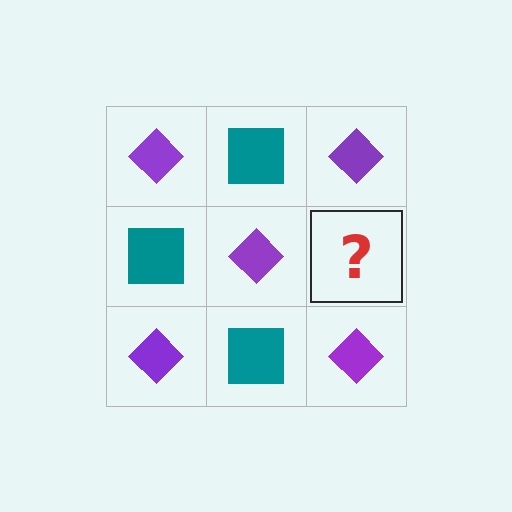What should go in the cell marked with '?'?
The missing cell should contain a teal square.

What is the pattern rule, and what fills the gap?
The rule is that it alternates purple diamond and teal square in a checkerboard pattern. The gap should be filled with a teal square.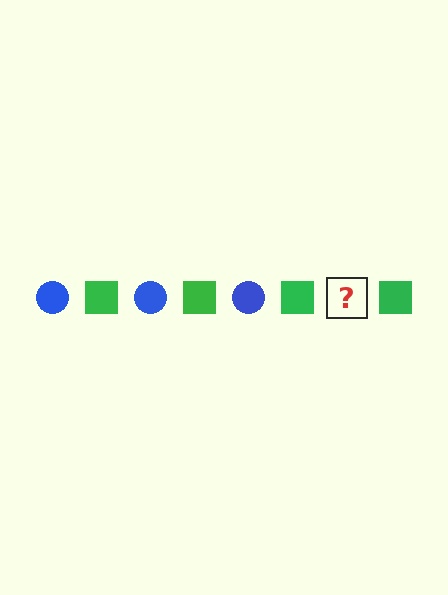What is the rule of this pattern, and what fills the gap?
The rule is that the pattern alternates between blue circle and green square. The gap should be filled with a blue circle.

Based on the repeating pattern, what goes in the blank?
The blank should be a blue circle.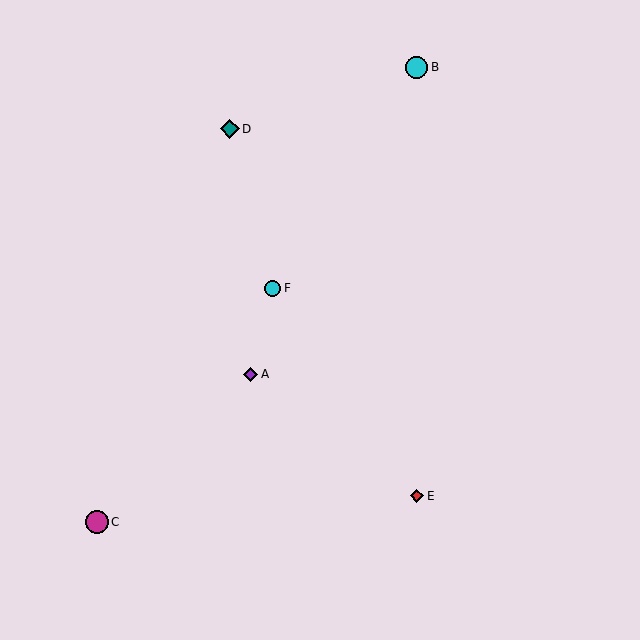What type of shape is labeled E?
Shape E is a red diamond.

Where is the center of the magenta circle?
The center of the magenta circle is at (97, 522).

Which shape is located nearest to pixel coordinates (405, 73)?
The cyan circle (labeled B) at (416, 67) is nearest to that location.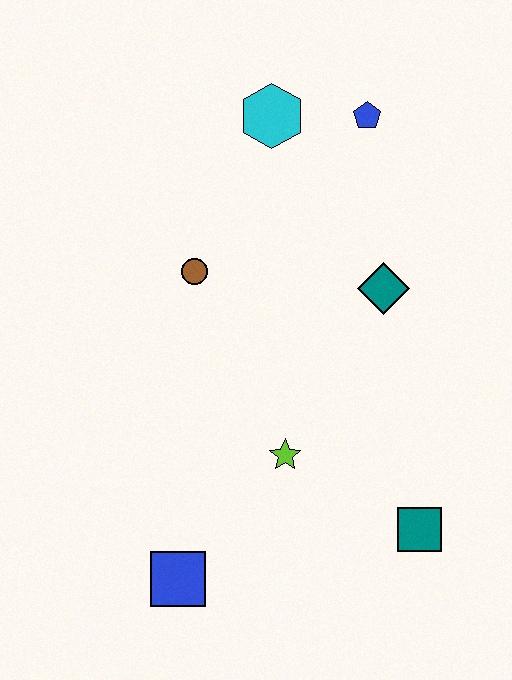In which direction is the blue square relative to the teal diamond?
The blue square is below the teal diamond.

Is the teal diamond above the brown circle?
No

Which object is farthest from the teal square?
The cyan hexagon is farthest from the teal square.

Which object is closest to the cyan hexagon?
The blue pentagon is closest to the cyan hexagon.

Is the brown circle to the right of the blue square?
Yes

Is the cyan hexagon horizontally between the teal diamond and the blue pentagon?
No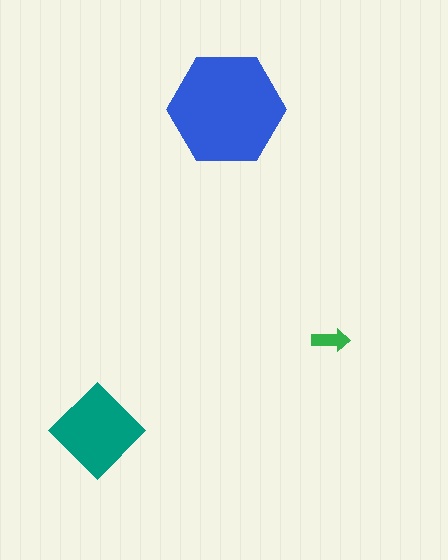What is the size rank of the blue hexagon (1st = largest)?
1st.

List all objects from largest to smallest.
The blue hexagon, the teal diamond, the green arrow.